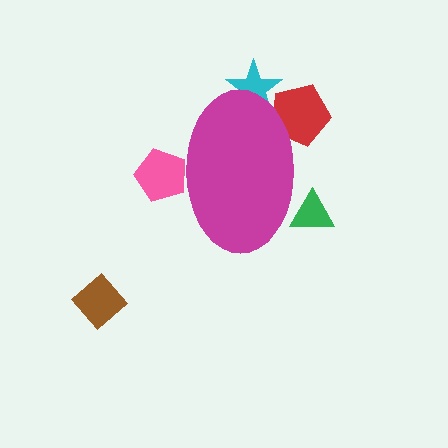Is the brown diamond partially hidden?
No, the brown diamond is fully visible.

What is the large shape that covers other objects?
A magenta ellipse.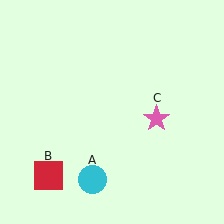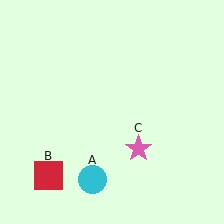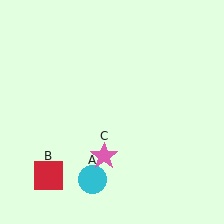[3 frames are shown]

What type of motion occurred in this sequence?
The pink star (object C) rotated clockwise around the center of the scene.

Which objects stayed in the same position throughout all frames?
Cyan circle (object A) and red square (object B) remained stationary.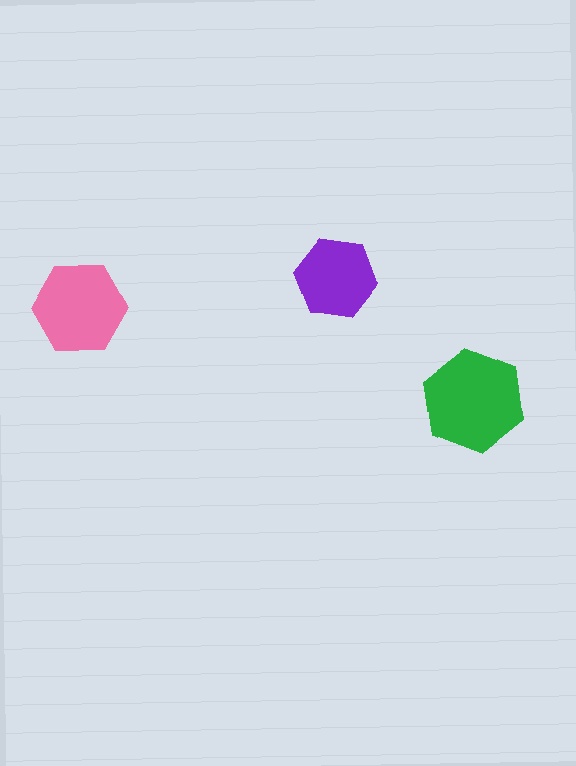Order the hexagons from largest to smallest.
the green one, the pink one, the purple one.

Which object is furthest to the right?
The green hexagon is rightmost.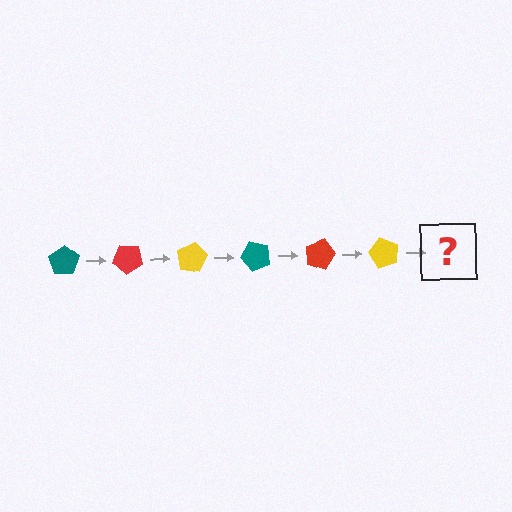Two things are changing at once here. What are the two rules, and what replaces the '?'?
The two rules are that it rotates 40 degrees each step and the color cycles through teal, red, and yellow. The '?' should be a teal pentagon, rotated 240 degrees from the start.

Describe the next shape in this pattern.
It should be a teal pentagon, rotated 240 degrees from the start.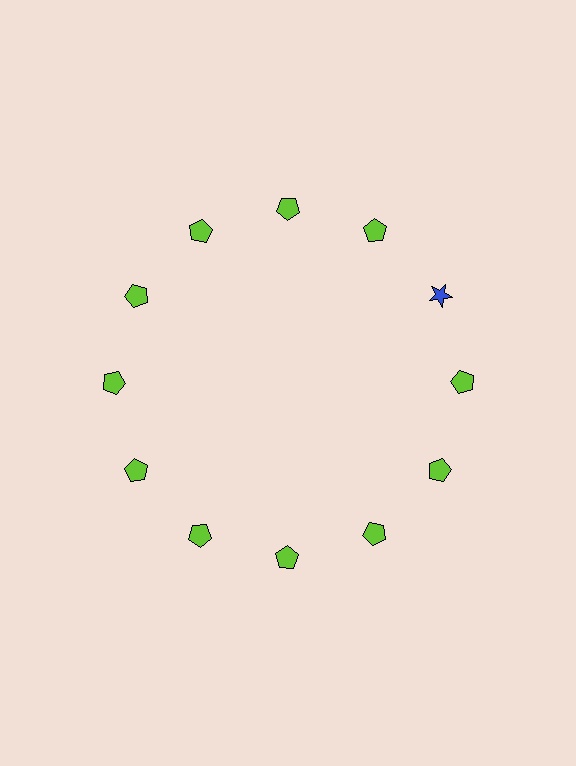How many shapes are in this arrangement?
There are 12 shapes arranged in a ring pattern.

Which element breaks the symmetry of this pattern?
The blue star at roughly the 2 o'clock position breaks the symmetry. All other shapes are lime pentagons.